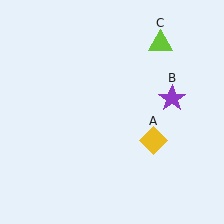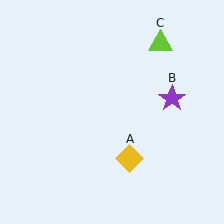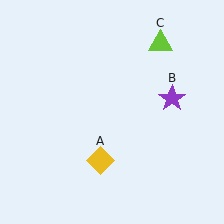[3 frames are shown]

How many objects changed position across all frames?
1 object changed position: yellow diamond (object A).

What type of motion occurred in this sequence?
The yellow diamond (object A) rotated clockwise around the center of the scene.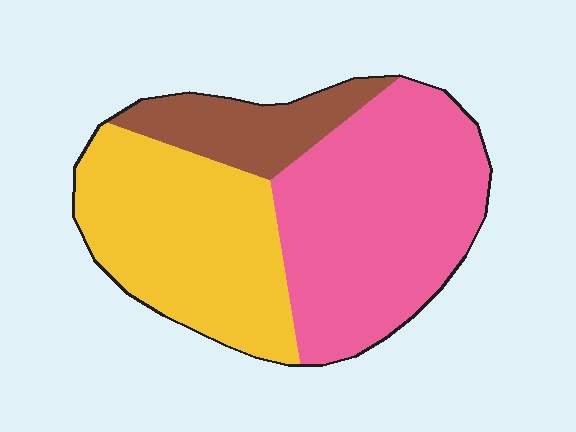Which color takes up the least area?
Brown, at roughly 15%.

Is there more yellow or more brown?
Yellow.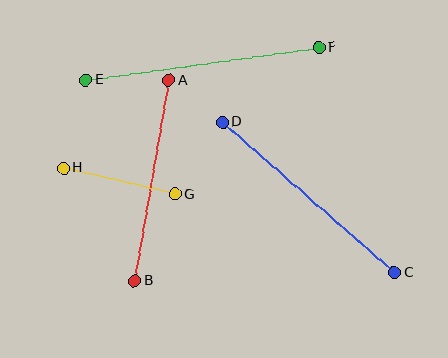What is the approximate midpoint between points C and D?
The midpoint is at approximately (308, 197) pixels.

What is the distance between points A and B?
The distance is approximately 204 pixels.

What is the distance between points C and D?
The distance is approximately 228 pixels.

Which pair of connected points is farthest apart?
Points E and F are farthest apart.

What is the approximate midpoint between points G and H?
The midpoint is at approximately (119, 181) pixels.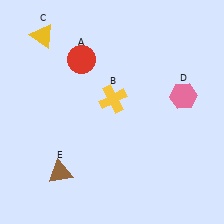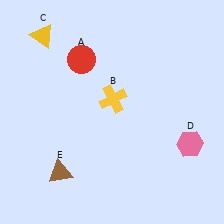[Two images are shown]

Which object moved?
The pink hexagon (D) moved down.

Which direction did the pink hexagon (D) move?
The pink hexagon (D) moved down.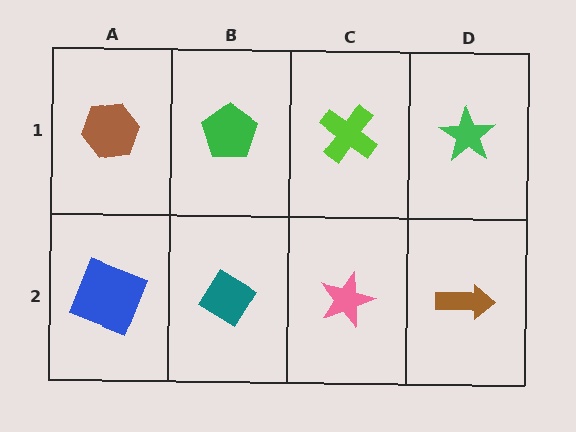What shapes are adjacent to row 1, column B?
A teal diamond (row 2, column B), a brown hexagon (row 1, column A), a lime cross (row 1, column C).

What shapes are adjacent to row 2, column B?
A green pentagon (row 1, column B), a blue square (row 2, column A), a pink star (row 2, column C).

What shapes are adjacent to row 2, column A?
A brown hexagon (row 1, column A), a teal diamond (row 2, column B).